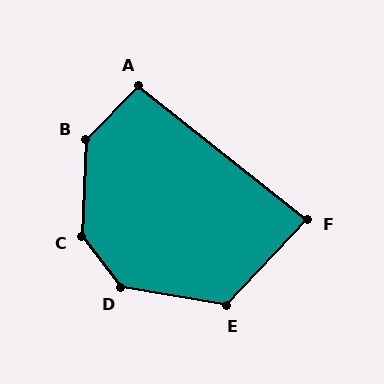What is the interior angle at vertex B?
Approximately 138 degrees (obtuse).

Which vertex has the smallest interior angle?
F, at approximately 85 degrees.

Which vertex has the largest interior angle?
C, at approximately 140 degrees.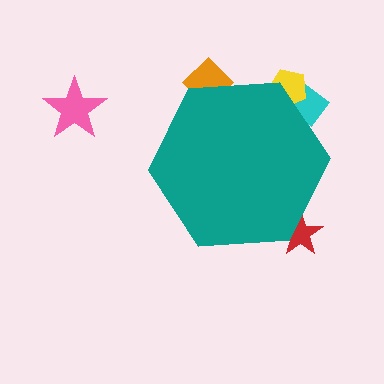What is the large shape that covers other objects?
A teal hexagon.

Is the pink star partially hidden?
No, the pink star is fully visible.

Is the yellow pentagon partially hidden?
Yes, the yellow pentagon is partially hidden behind the teal hexagon.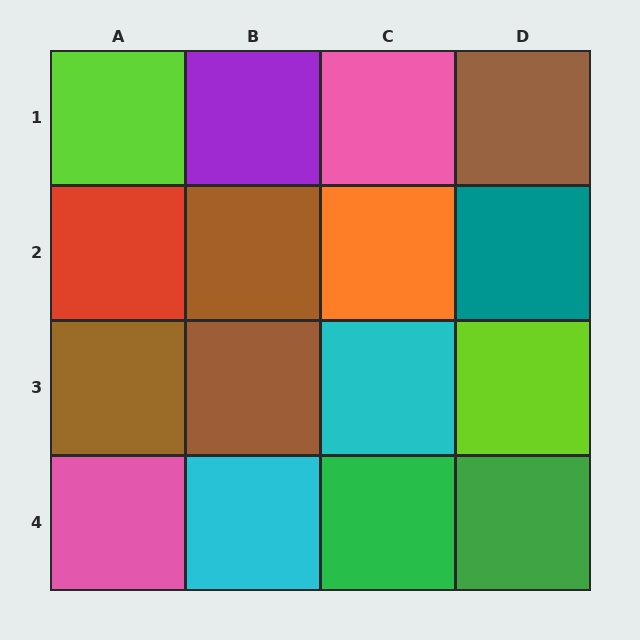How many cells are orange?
1 cell is orange.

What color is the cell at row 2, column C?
Orange.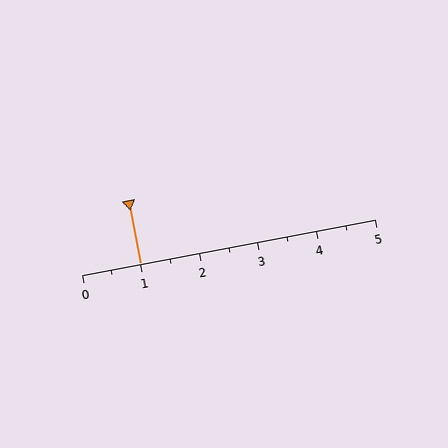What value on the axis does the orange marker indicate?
The marker indicates approximately 1.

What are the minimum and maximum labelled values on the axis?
The axis runs from 0 to 5.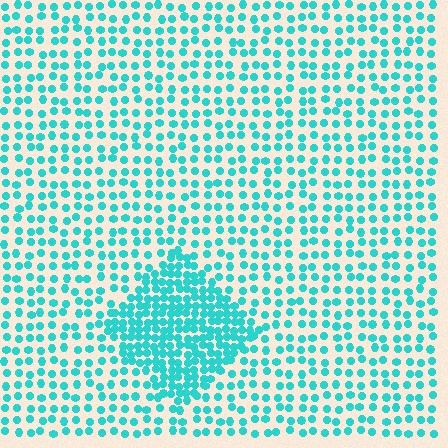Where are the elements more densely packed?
The elements are more densely packed inside the diamond boundary.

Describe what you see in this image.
The image contains small cyan elements arranged at two different densities. A diamond-shaped region is visible where the elements are more densely packed than the surrounding area.